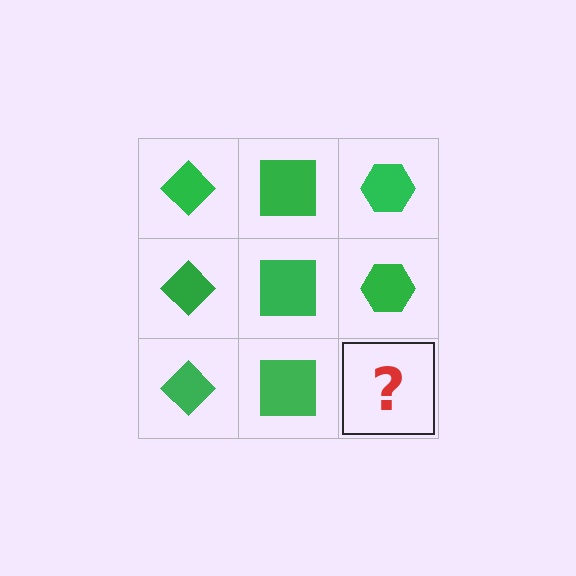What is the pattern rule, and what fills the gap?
The rule is that each column has a consistent shape. The gap should be filled with a green hexagon.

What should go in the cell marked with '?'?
The missing cell should contain a green hexagon.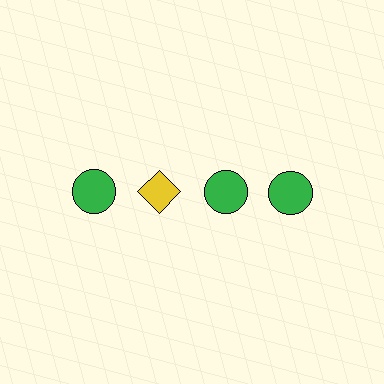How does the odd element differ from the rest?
It differs in both color (yellow instead of green) and shape (diamond instead of circle).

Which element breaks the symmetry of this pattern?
The yellow diamond in the top row, second from left column breaks the symmetry. All other shapes are green circles.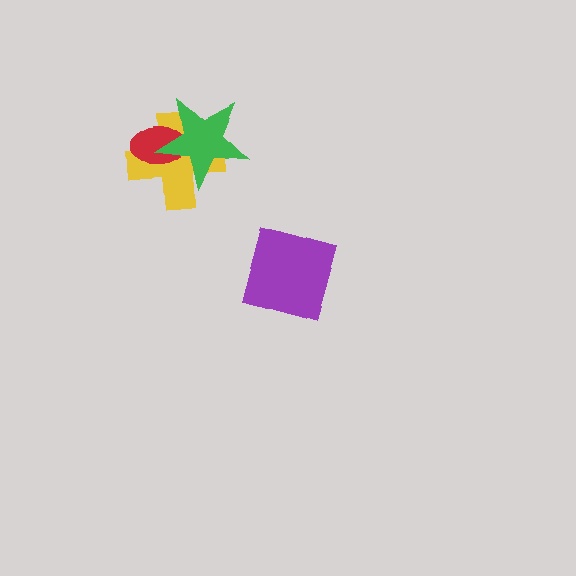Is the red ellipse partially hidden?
Yes, it is partially covered by another shape.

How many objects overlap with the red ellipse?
2 objects overlap with the red ellipse.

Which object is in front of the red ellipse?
The green star is in front of the red ellipse.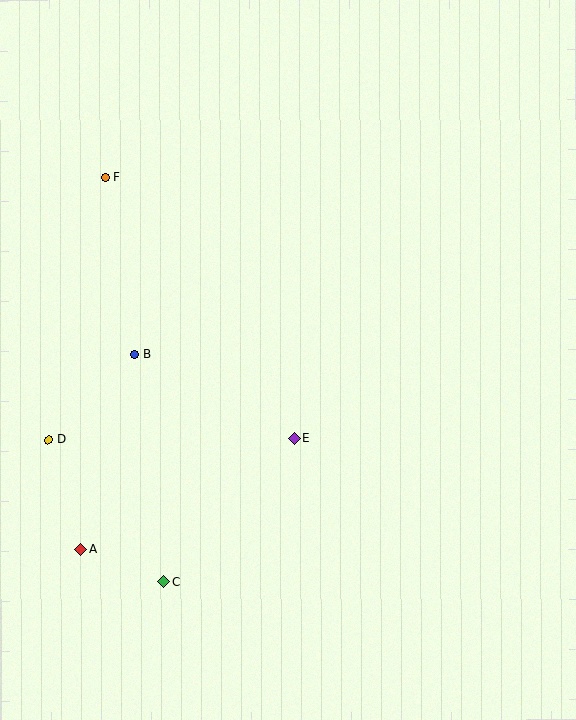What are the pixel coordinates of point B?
Point B is at (135, 354).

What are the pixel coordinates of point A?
Point A is at (81, 550).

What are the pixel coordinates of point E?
Point E is at (294, 438).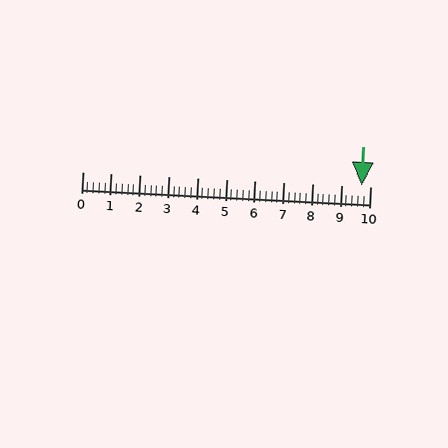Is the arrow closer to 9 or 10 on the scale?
The arrow is closer to 10.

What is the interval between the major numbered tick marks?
The major tick marks are spaced 1 units apart.